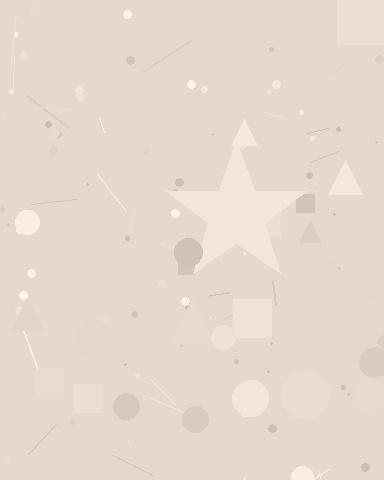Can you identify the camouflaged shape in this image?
The camouflaged shape is a star.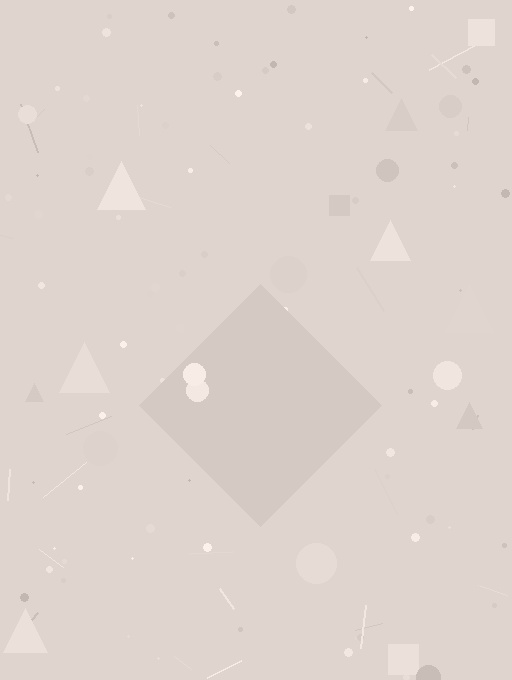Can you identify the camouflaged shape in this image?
The camouflaged shape is a diamond.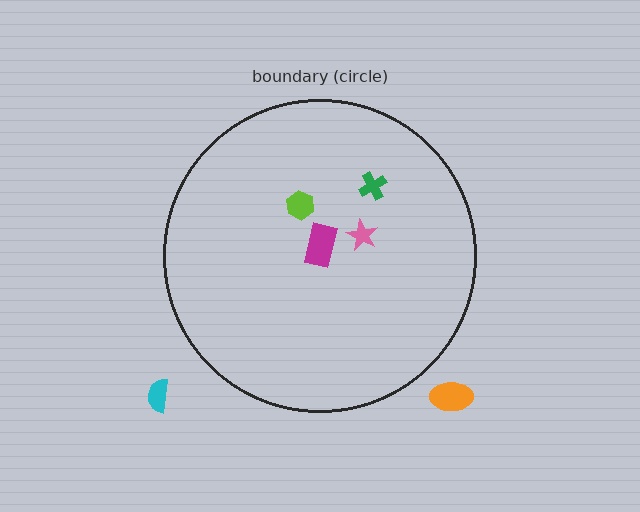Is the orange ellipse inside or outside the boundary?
Outside.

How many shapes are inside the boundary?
4 inside, 2 outside.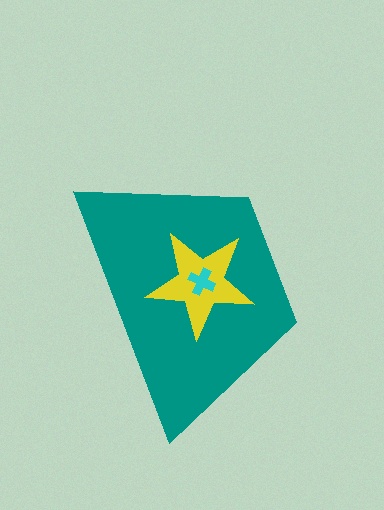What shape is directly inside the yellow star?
The cyan cross.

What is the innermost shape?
The cyan cross.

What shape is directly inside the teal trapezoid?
The yellow star.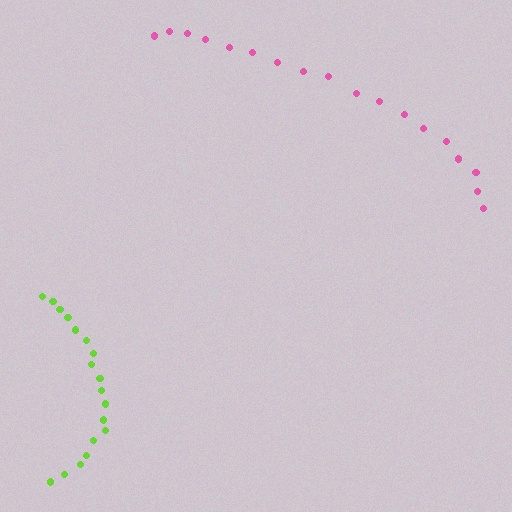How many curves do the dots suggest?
There are 2 distinct paths.